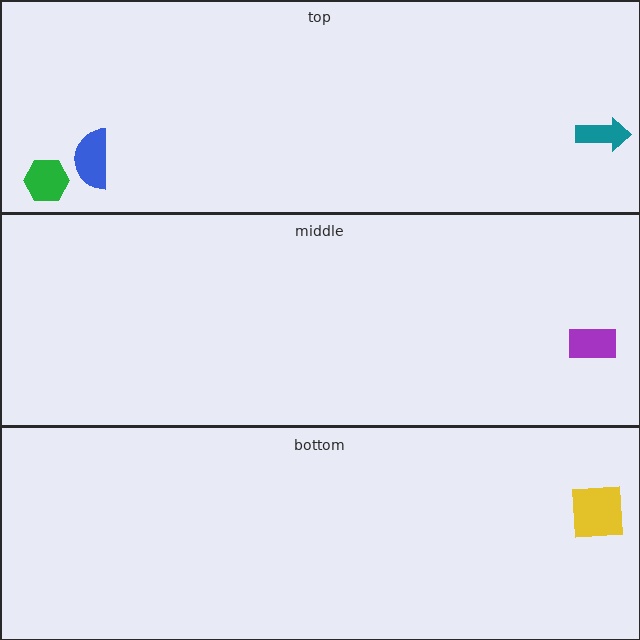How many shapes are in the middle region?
1.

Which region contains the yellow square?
The bottom region.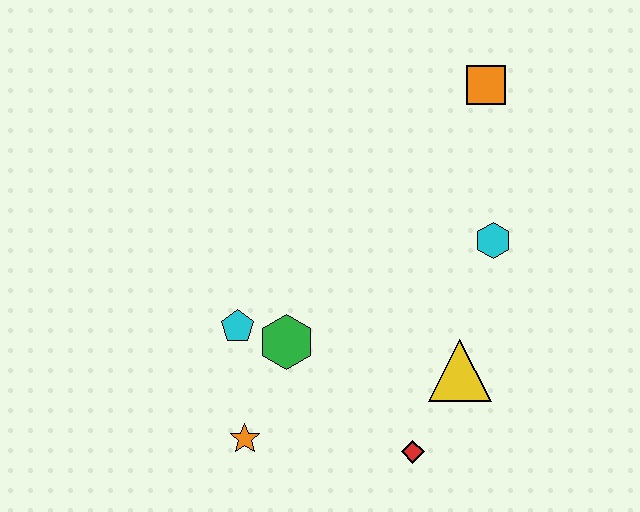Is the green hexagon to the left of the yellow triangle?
Yes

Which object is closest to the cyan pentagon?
The green hexagon is closest to the cyan pentagon.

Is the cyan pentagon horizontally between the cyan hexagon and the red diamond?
No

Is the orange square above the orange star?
Yes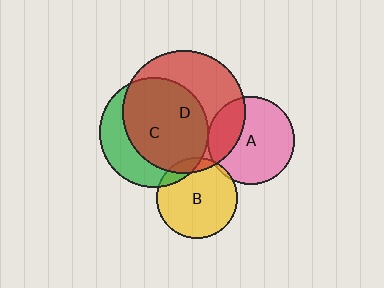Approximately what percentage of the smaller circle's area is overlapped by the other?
Approximately 10%.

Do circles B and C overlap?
Yes.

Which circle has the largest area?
Circle D (red).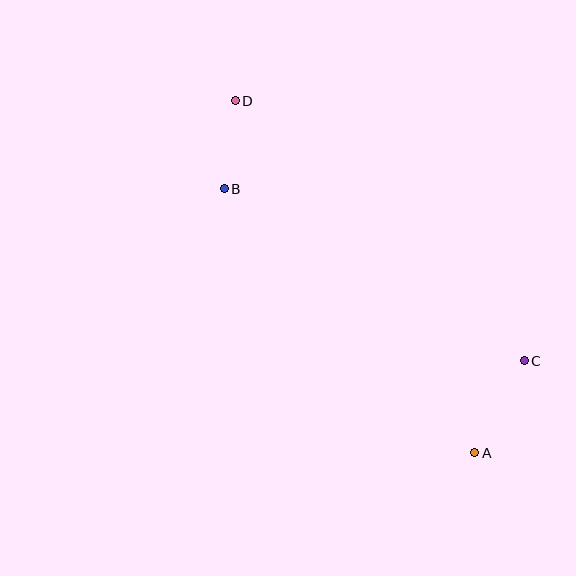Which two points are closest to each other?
Points B and D are closest to each other.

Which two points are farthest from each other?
Points A and D are farthest from each other.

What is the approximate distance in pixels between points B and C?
The distance between B and C is approximately 346 pixels.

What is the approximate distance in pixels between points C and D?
The distance between C and D is approximately 389 pixels.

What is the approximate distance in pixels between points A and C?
The distance between A and C is approximately 105 pixels.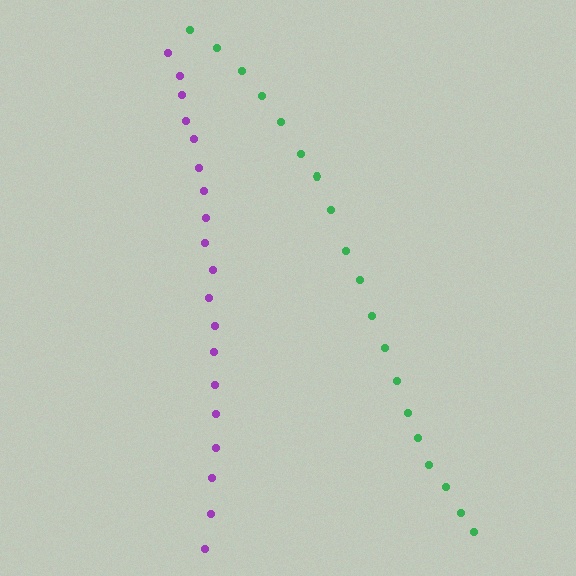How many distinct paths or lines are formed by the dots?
There are 2 distinct paths.